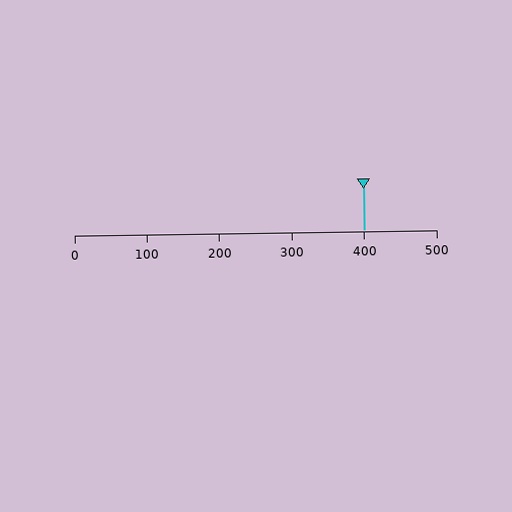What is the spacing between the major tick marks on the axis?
The major ticks are spaced 100 apart.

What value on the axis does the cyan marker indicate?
The marker indicates approximately 400.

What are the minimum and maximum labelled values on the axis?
The axis runs from 0 to 500.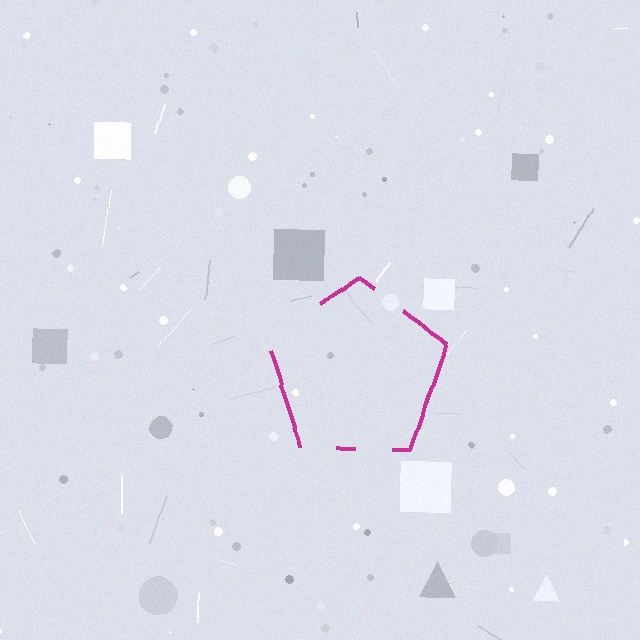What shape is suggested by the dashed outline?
The dashed outline suggests a pentagon.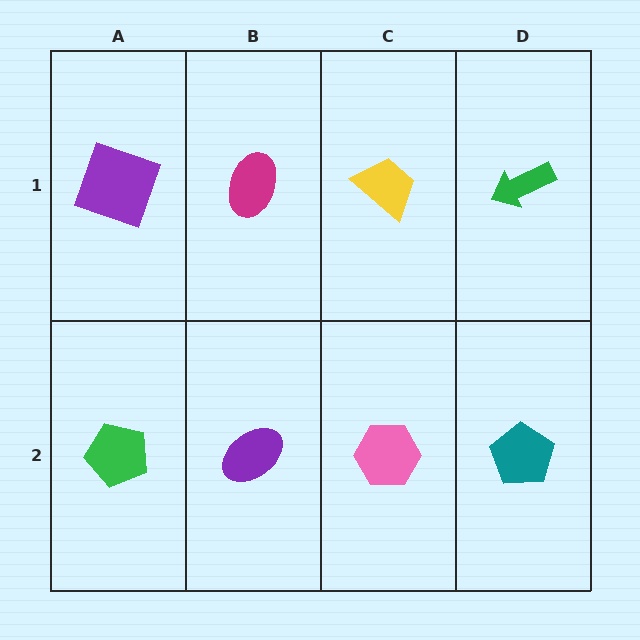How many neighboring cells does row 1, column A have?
2.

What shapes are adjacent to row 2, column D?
A green arrow (row 1, column D), a pink hexagon (row 2, column C).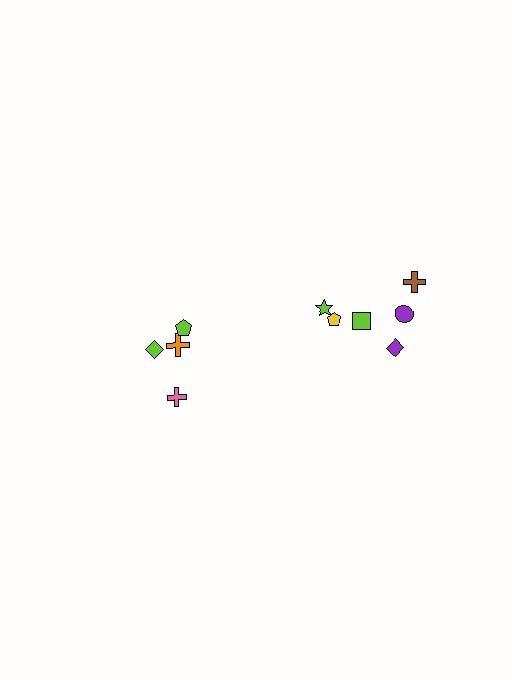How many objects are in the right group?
There are 6 objects.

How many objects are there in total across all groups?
There are 10 objects.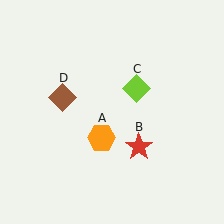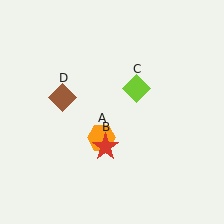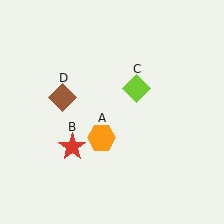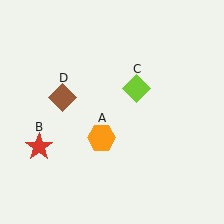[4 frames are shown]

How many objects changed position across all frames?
1 object changed position: red star (object B).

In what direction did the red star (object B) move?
The red star (object B) moved left.